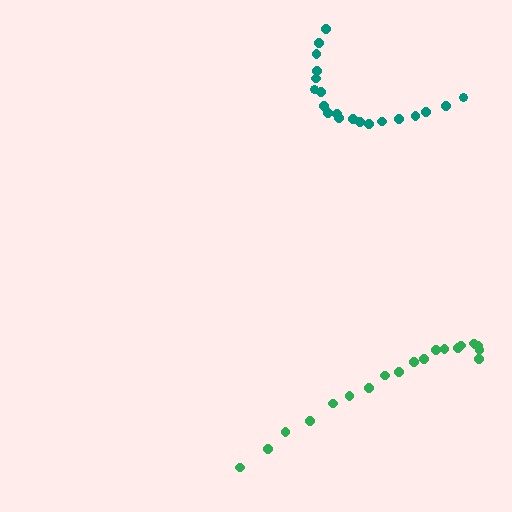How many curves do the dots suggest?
There are 2 distinct paths.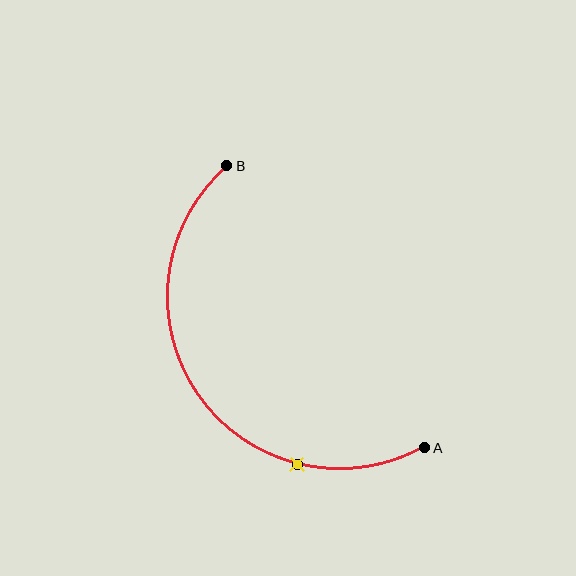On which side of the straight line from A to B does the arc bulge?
The arc bulges below and to the left of the straight line connecting A and B.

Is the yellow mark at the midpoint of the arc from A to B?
No. The yellow mark lies on the arc but is closer to endpoint A. The arc midpoint would be at the point on the curve equidistant along the arc from both A and B.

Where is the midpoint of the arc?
The arc midpoint is the point on the curve farthest from the straight line joining A and B. It sits below and to the left of that line.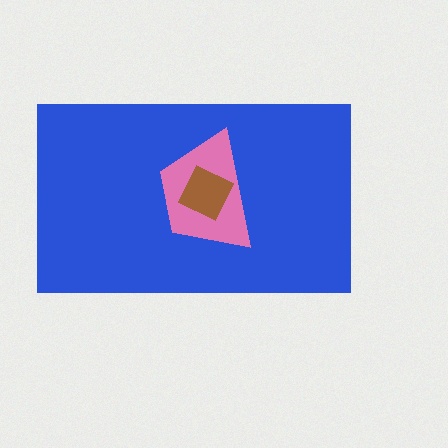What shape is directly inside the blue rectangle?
The pink trapezoid.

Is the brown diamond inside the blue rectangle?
Yes.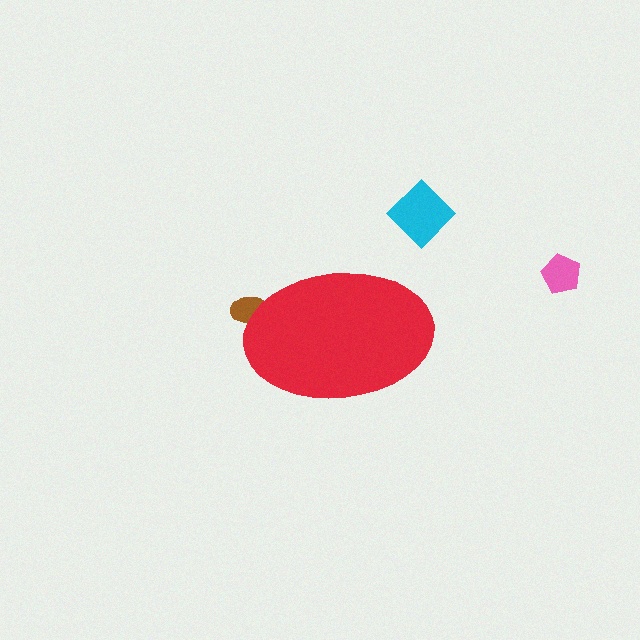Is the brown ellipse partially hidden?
Yes, the brown ellipse is partially hidden behind the red ellipse.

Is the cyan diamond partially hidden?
No, the cyan diamond is fully visible.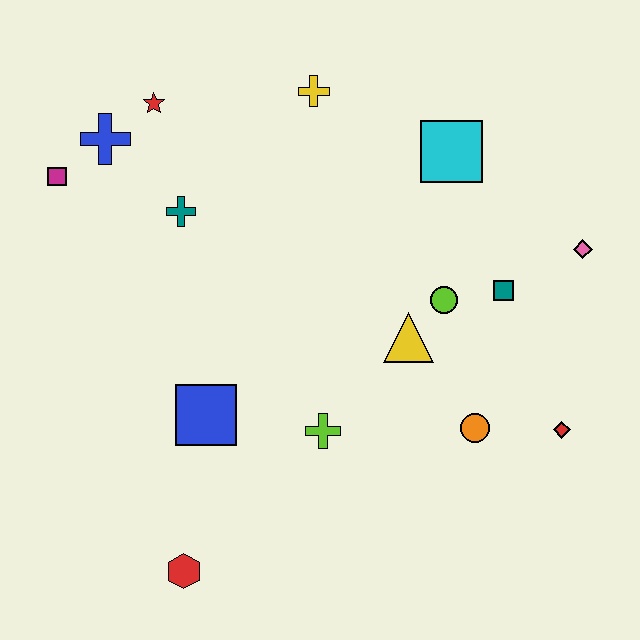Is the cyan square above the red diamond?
Yes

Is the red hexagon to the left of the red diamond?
Yes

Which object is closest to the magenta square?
The blue cross is closest to the magenta square.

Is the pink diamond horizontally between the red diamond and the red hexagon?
No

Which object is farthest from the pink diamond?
The magenta square is farthest from the pink diamond.